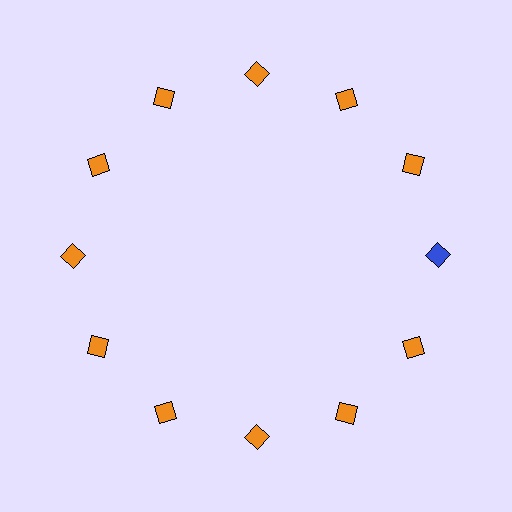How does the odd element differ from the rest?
It has a different color: blue instead of orange.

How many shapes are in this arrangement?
There are 12 shapes arranged in a ring pattern.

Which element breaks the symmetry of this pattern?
The blue square at roughly the 3 o'clock position breaks the symmetry. All other shapes are orange squares.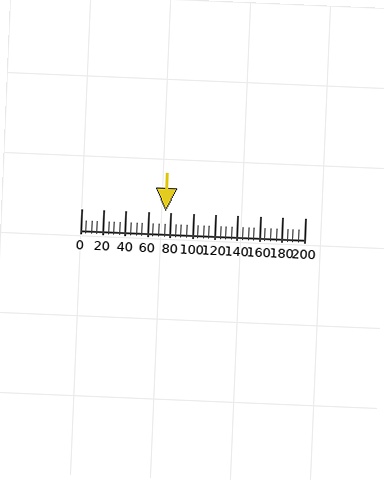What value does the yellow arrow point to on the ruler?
The yellow arrow points to approximately 75.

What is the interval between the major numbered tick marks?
The major tick marks are spaced 20 units apart.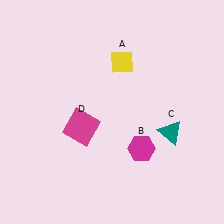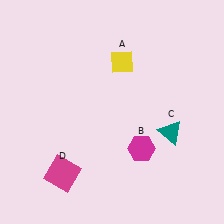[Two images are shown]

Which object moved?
The magenta square (D) moved down.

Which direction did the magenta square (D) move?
The magenta square (D) moved down.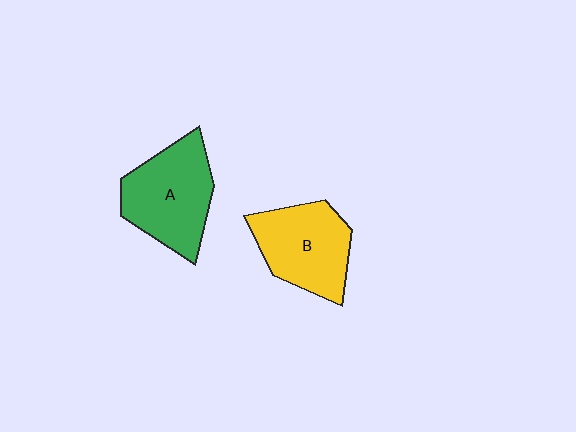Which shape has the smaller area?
Shape B (yellow).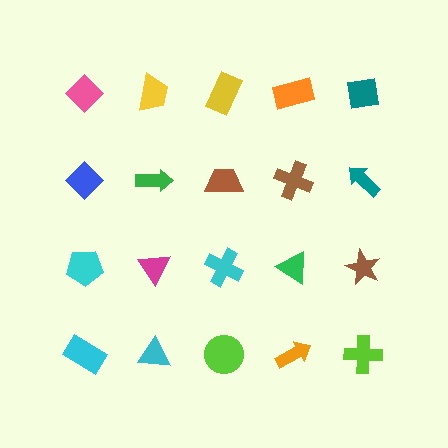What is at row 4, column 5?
A lime cross.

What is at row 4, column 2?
A cyan triangle.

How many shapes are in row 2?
5 shapes.